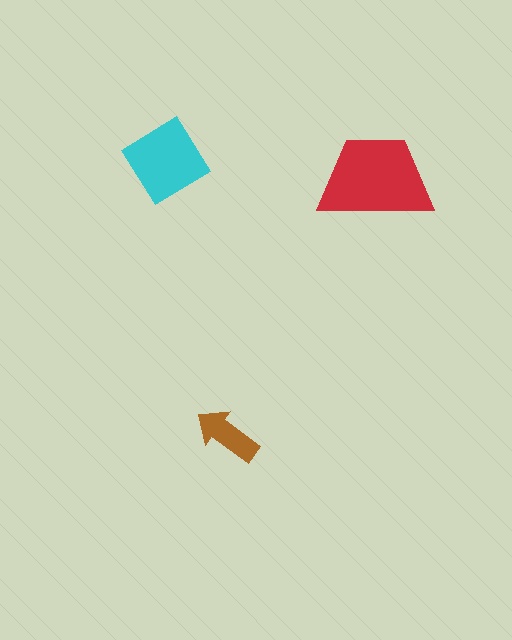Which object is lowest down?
The brown arrow is bottommost.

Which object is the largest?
The red trapezoid.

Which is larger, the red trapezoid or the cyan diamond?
The red trapezoid.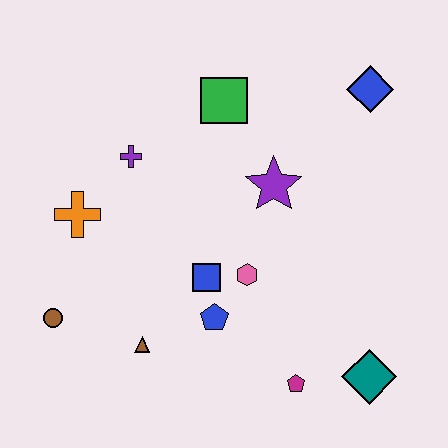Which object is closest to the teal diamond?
The magenta pentagon is closest to the teal diamond.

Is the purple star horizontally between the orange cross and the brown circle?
No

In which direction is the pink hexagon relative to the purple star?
The pink hexagon is below the purple star.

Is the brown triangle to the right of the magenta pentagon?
No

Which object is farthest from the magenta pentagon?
The blue diamond is farthest from the magenta pentagon.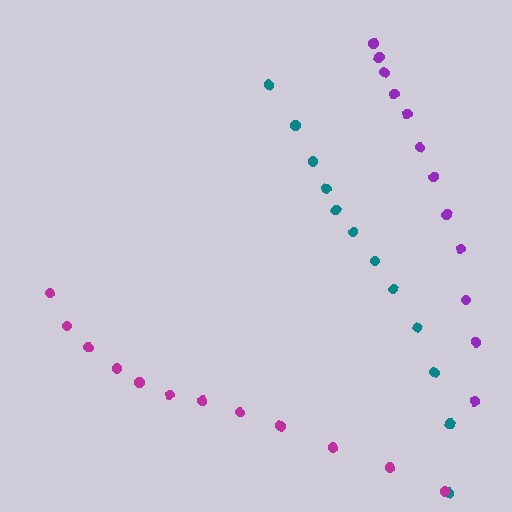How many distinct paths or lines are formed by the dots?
There are 3 distinct paths.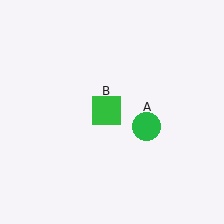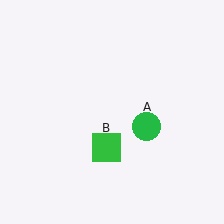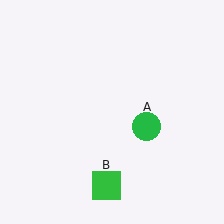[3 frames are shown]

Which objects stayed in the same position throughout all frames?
Green circle (object A) remained stationary.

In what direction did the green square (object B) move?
The green square (object B) moved down.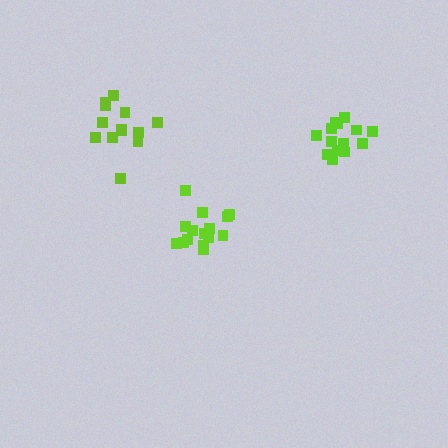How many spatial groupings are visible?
There are 3 spatial groupings.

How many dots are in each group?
Group 1: 14 dots, Group 2: 13 dots, Group 3: 15 dots (42 total).